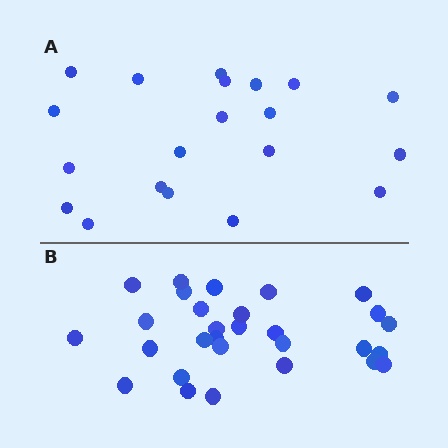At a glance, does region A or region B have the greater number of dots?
Region B (the bottom region) has more dots.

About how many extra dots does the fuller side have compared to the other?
Region B has roughly 8 or so more dots than region A.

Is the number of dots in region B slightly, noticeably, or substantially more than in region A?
Region B has substantially more. The ratio is roughly 1.4 to 1.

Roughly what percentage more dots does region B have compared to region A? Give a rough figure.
About 45% more.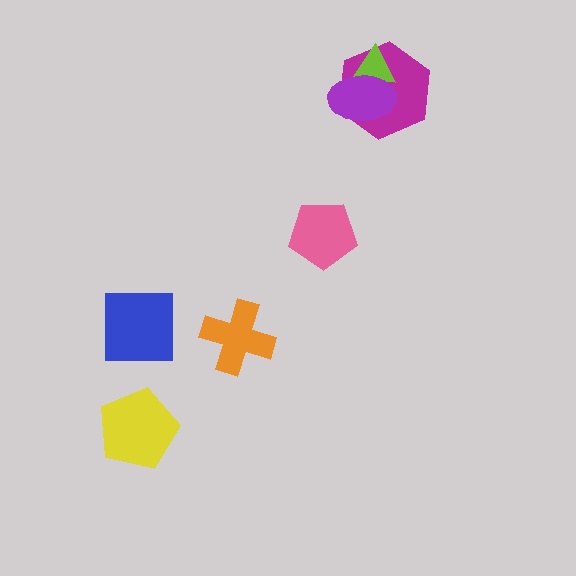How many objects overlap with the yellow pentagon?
0 objects overlap with the yellow pentagon.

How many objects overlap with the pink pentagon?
0 objects overlap with the pink pentagon.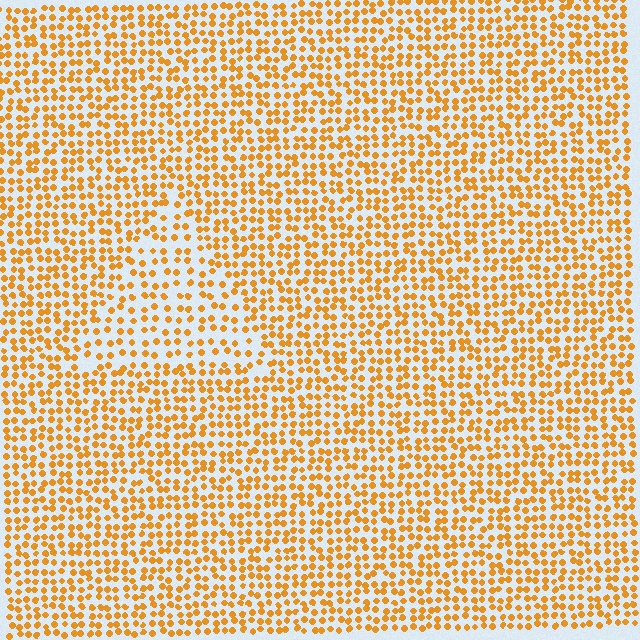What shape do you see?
I see a triangle.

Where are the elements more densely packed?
The elements are more densely packed outside the triangle boundary.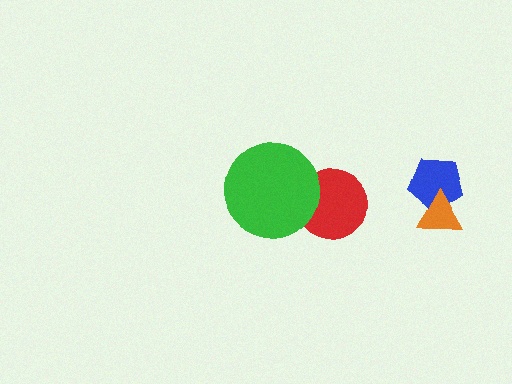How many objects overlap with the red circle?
1 object overlaps with the red circle.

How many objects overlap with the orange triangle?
1 object overlaps with the orange triangle.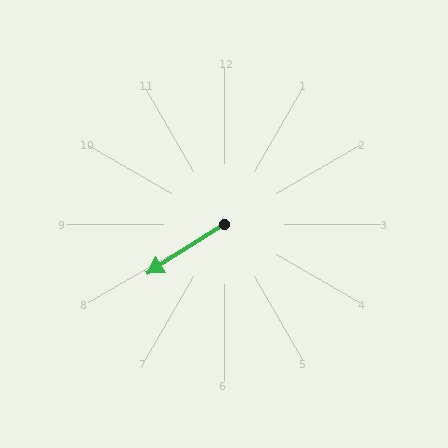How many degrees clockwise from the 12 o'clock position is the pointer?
Approximately 238 degrees.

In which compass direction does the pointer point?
Southwest.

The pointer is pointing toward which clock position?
Roughly 8 o'clock.